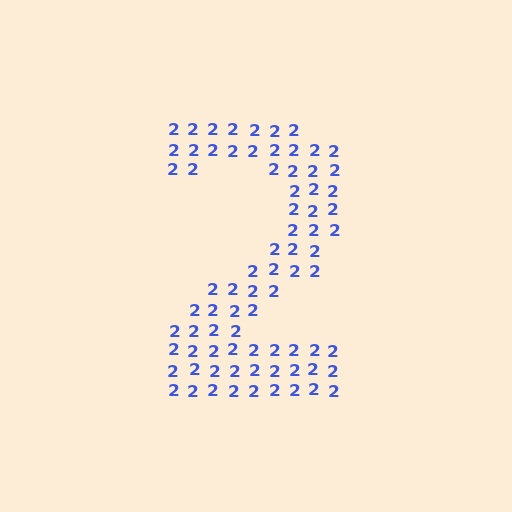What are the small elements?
The small elements are digit 2's.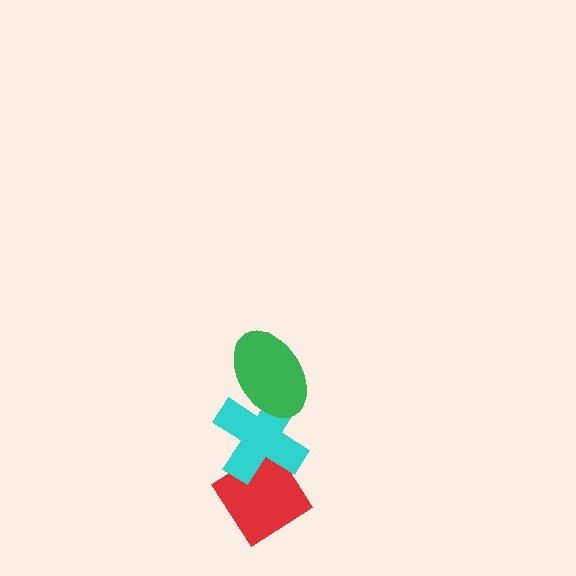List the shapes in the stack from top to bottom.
From top to bottom: the green ellipse, the cyan cross, the red diamond.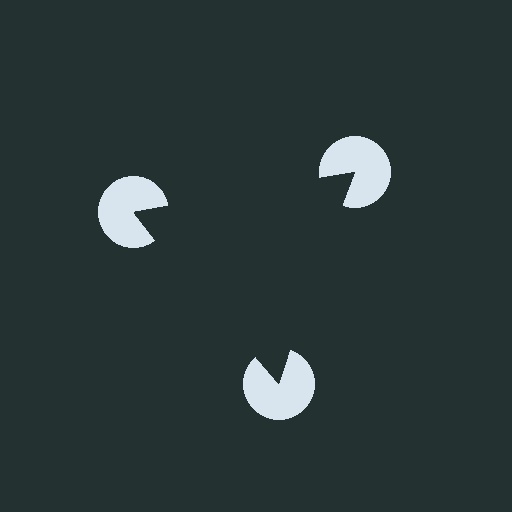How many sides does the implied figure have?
3 sides.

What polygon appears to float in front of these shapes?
An illusory triangle — its edges are inferred from the aligned wedge cuts in the pac-man discs, not physically drawn.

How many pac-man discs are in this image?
There are 3 — one at each vertex of the illusory triangle.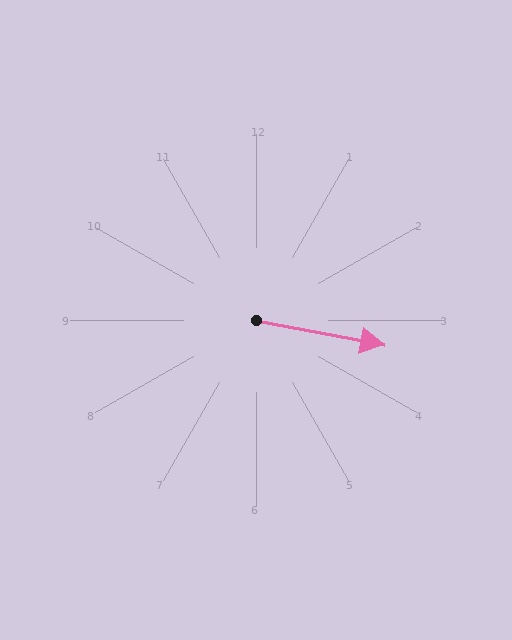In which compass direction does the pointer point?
East.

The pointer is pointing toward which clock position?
Roughly 3 o'clock.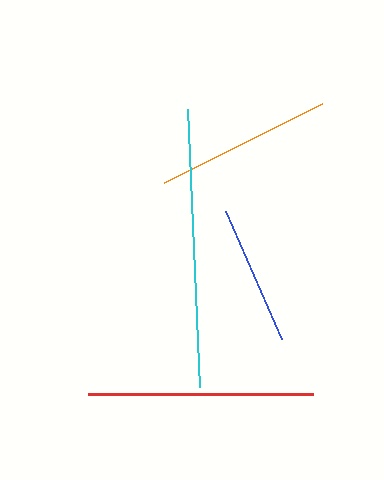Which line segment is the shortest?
The blue line is the shortest at approximately 140 pixels.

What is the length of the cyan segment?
The cyan segment is approximately 279 pixels long.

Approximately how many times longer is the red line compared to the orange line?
The red line is approximately 1.3 times the length of the orange line.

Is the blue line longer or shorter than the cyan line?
The cyan line is longer than the blue line.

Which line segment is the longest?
The cyan line is the longest at approximately 279 pixels.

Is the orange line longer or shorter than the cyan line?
The cyan line is longer than the orange line.